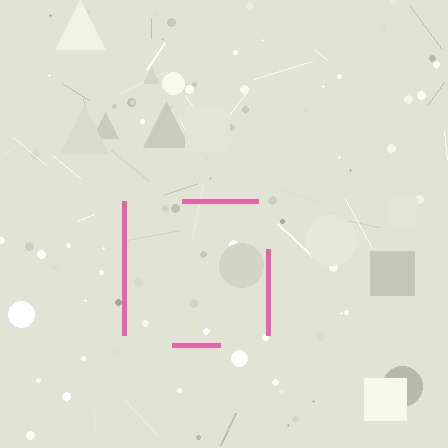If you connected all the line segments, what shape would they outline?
They would outline a square.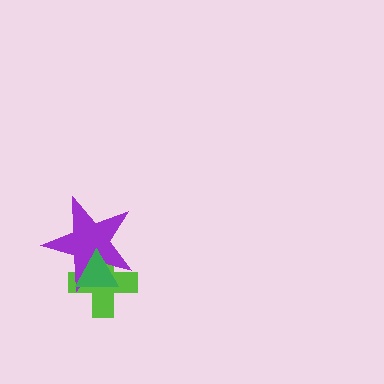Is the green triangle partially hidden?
No, no other shape covers it.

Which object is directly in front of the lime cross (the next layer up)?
The purple star is directly in front of the lime cross.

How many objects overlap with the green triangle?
2 objects overlap with the green triangle.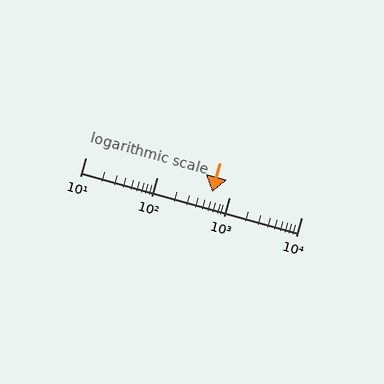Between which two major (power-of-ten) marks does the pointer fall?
The pointer is between 100 and 1000.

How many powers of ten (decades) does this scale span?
The scale spans 3 decades, from 10 to 10000.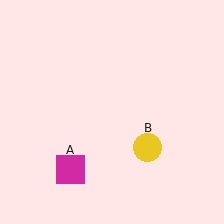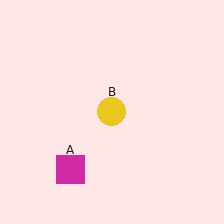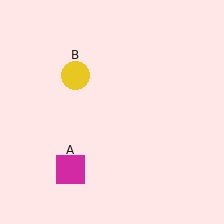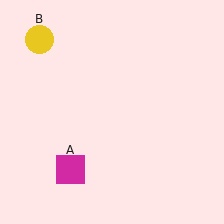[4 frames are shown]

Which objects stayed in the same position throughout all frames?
Magenta square (object A) remained stationary.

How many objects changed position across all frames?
1 object changed position: yellow circle (object B).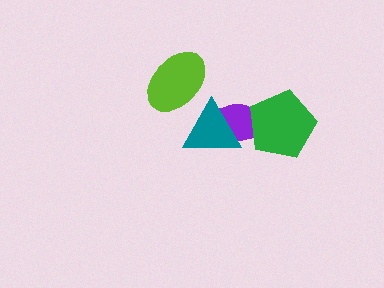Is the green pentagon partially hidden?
No, no other shape covers it.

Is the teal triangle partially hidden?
Yes, it is partially covered by another shape.